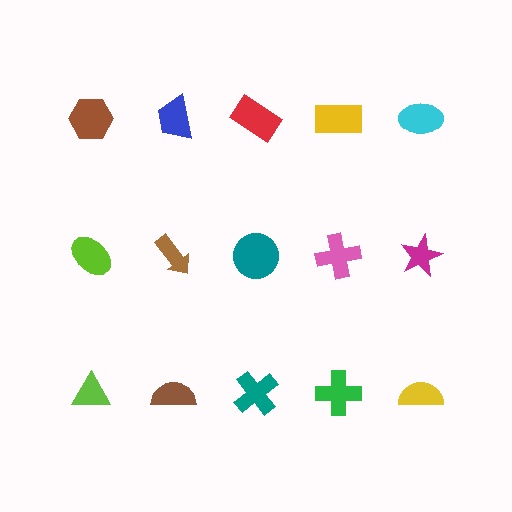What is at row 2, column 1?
A lime ellipse.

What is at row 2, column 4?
A pink cross.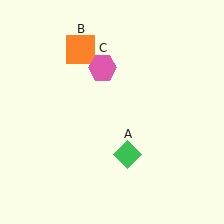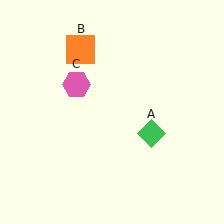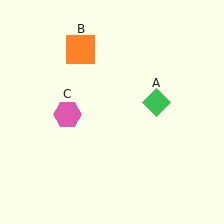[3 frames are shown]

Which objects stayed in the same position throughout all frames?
Orange square (object B) remained stationary.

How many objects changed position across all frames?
2 objects changed position: green diamond (object A), pink hexagon (object C).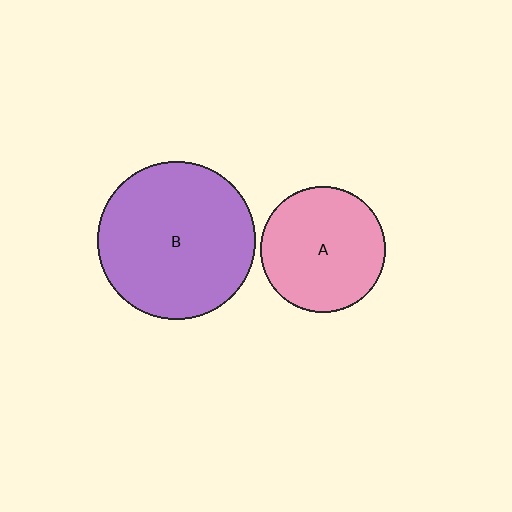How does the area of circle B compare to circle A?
Approximately 1.6 times.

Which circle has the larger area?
Circle B (purple).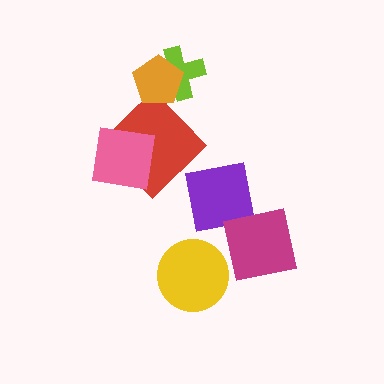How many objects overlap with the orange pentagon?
1 object overlaps with the orange pentagon.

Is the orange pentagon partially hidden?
No, no other shape covers it.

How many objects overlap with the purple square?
0 objects overlap with the purple square.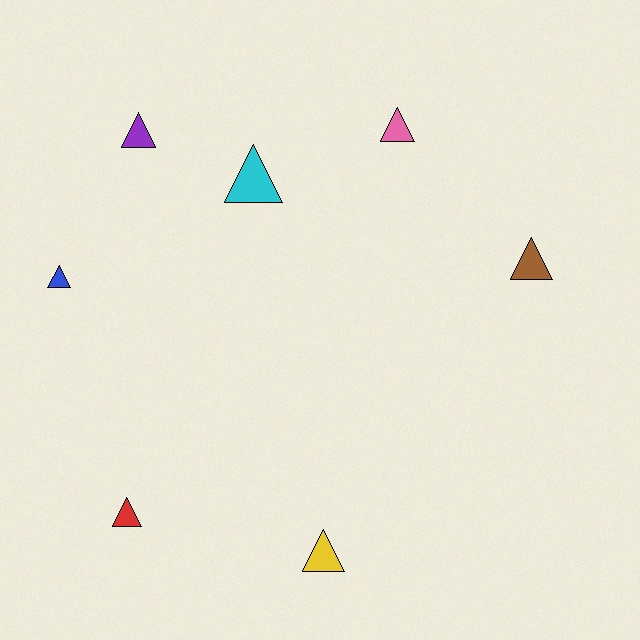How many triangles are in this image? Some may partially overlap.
There are 7 triangles.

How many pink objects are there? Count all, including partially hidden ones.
There is 1 pink object.